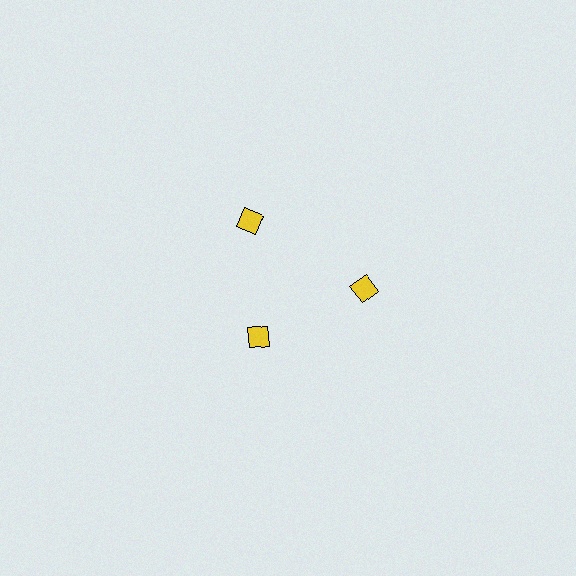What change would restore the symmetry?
The symmetry would be restored by moving it outward, back onto the ring so that all 3 diamonds sit at equal angles and equal distance from the center.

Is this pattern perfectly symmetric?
No. The 3 yellow diamonds are arranged in a ring, but one element near the 7 o'clock position is pulled inward toward the center, breaking the 3-fold rotational symmetry.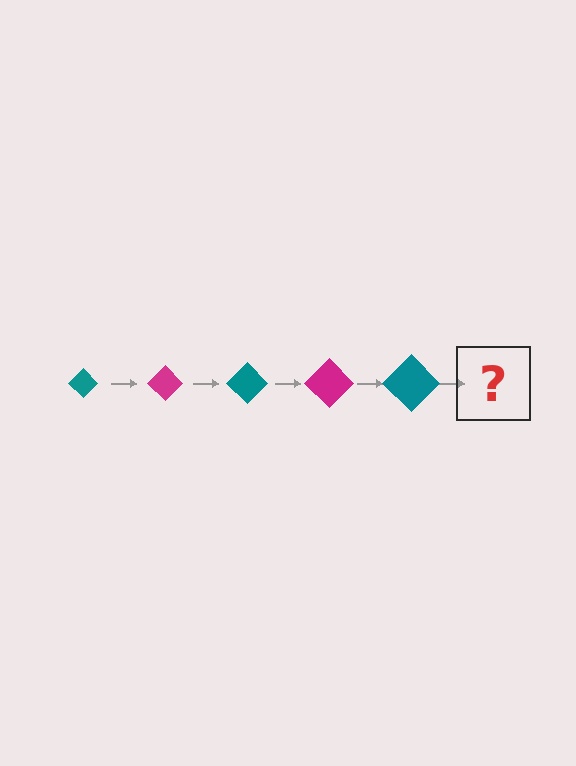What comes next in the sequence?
The next element should be a magenta diamond, larger than the previous one.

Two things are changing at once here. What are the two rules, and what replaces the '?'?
The two rules are that the diamond grows larger each step and the color cycles through teal and magenta. The '?' should be a magenta diamond, larger than the previous one.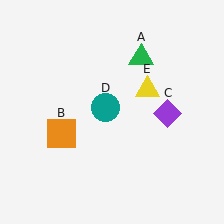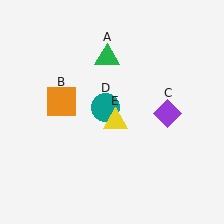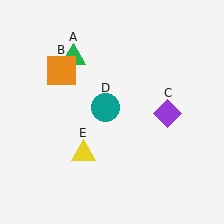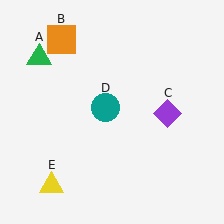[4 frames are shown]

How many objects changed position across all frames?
3 objects changed position: green triangle (object A), orange square (object B), yellow triangle (object E).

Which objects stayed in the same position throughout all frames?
Purple diamond (object C) and teal circle (object D) remained stationary.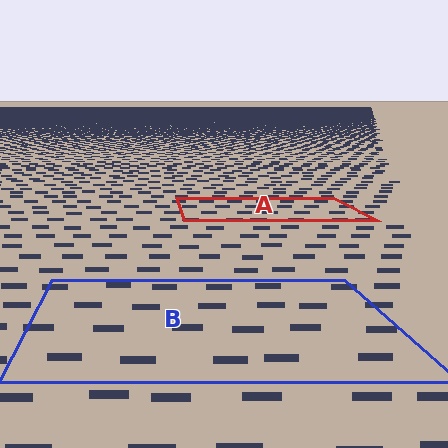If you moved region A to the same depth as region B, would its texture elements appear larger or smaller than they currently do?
They would appear larger. At a closer depth, the same texture elements are projected at a bigger on-screen size.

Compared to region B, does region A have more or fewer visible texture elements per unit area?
Region A has more texture elements per unit area — they are packed more densely because it is farther away.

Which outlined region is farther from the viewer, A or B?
Region A is farther from the viewer — the texture elements inside it appear smaller and more densely packed.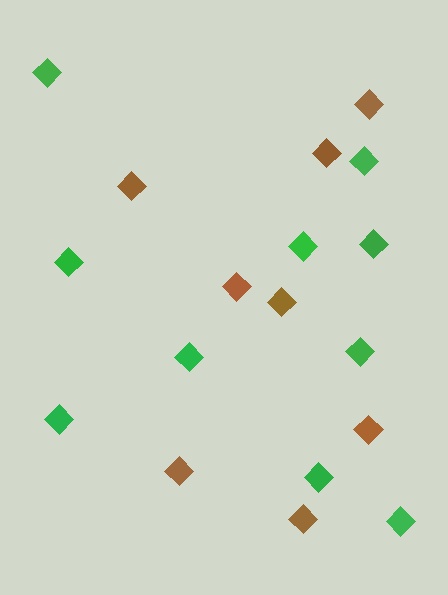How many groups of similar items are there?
There are 2 groups: one group of brown diamonds (8) and one group of green diamonds (10).